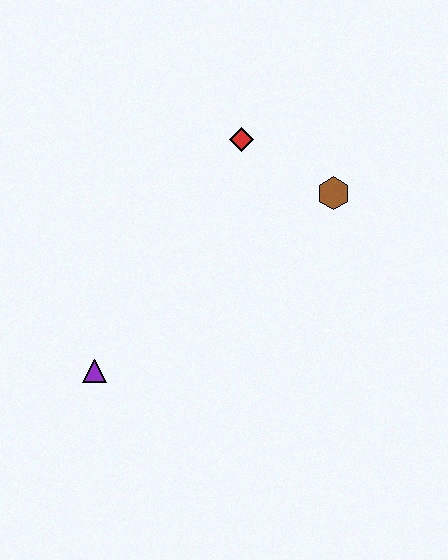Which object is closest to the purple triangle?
The red diamond is closest to the purple triangle.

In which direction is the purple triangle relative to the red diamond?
The purple triangle is below the red diamond.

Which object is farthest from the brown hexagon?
The purple triangle is farthest from the brown hexagon.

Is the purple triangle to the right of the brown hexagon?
No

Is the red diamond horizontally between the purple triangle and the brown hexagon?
Yes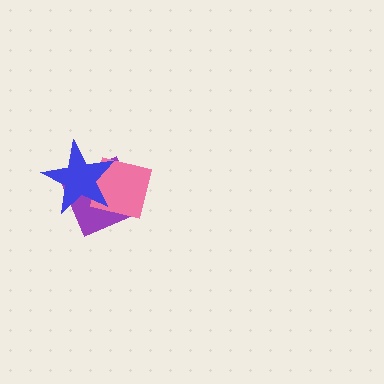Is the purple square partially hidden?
Yes, it is partially covered by another shape.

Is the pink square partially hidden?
Yes, it is partially covered by another shape.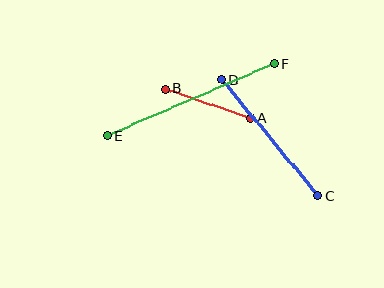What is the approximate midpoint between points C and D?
The midpoint is at approximately (270, 138) pixels.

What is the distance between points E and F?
The distance is approximately 182 pixels.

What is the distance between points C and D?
The distance is approximately 151 pixels.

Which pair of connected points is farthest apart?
Points E and F are farthest apart.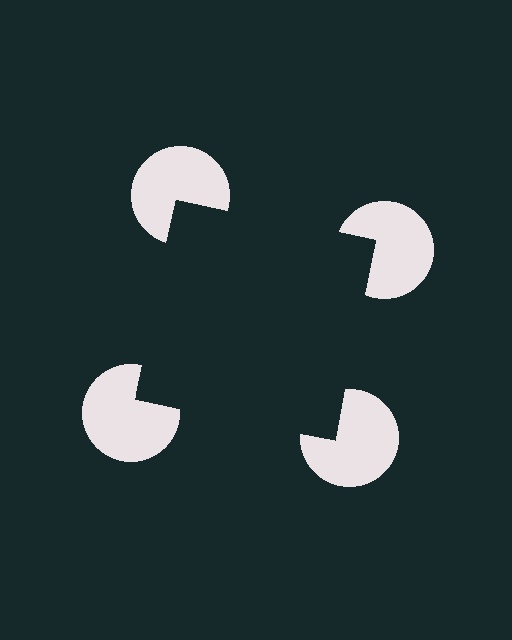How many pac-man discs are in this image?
There are 4 — one at each vertex of the illusory square.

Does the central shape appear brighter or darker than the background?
It typically appears slightly darker than the background, even though no actual brightness change is drawn.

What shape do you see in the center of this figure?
An illusory square — its edges are inferred from the aligned wedge cuts in the pac-man discs, not physically drawn.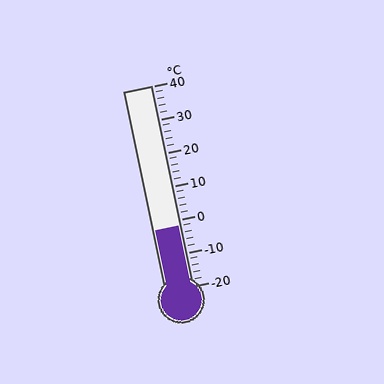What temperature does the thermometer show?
The thermometer shows approximately -2°C.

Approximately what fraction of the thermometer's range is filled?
The thermometer is filled to approximately 30% of its range.